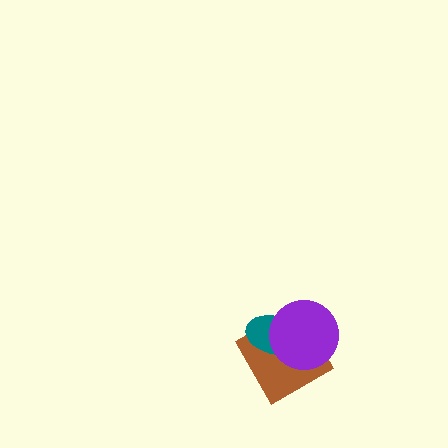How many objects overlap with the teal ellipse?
2 objects overlap with the teal ellipse.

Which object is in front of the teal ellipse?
The purple circle is in front of the teal ellipse.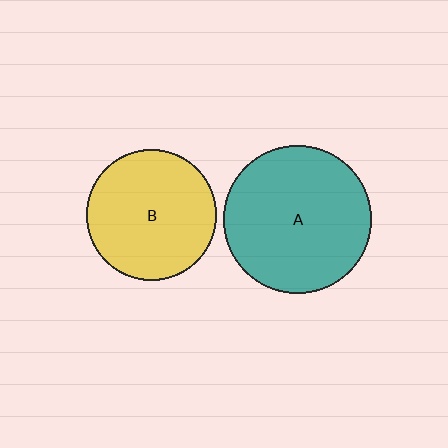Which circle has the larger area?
Circle A (teal).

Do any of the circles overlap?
No, none of the circles overlap.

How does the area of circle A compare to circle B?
Approximately 1.3 times.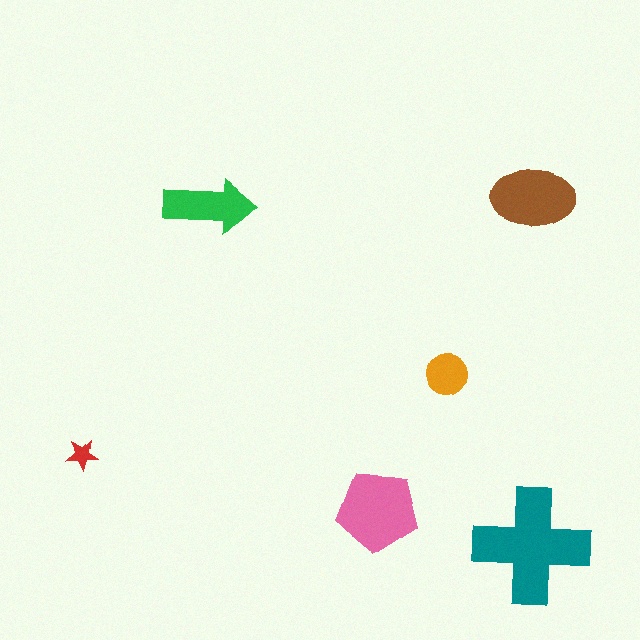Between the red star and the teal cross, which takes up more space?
The teal cross.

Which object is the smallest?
The red star.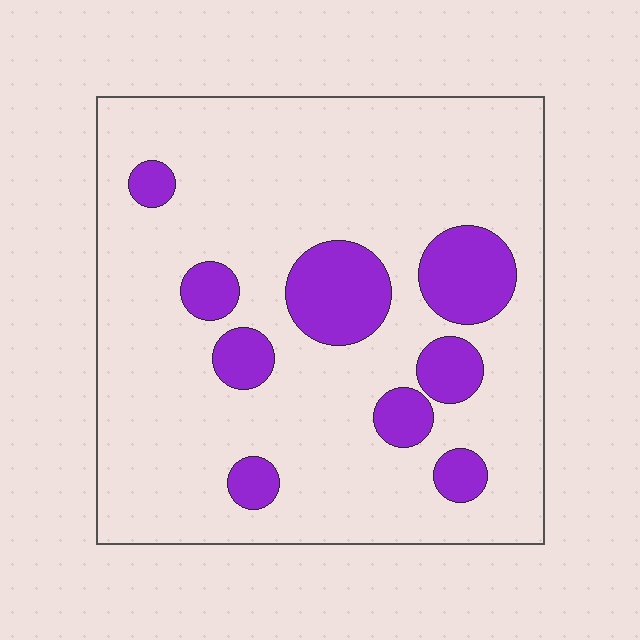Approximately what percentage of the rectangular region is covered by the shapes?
Approximately 20%.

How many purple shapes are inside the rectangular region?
9.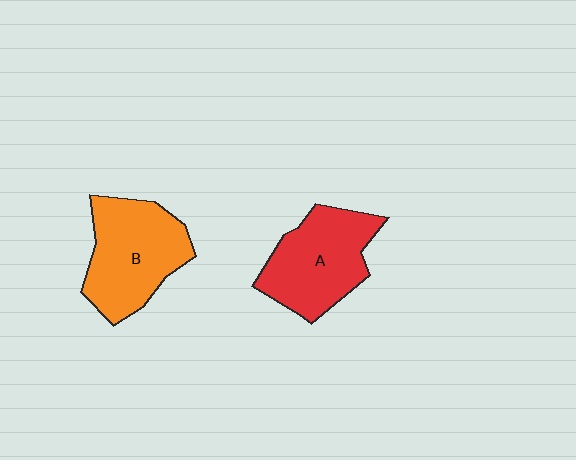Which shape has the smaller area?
Shape A (red).